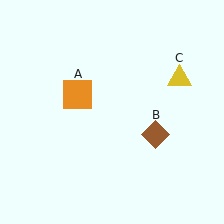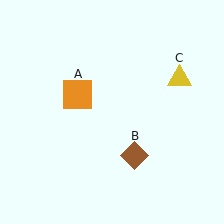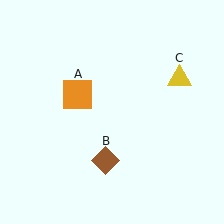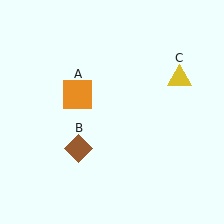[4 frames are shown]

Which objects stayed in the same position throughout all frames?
Orange square (object A) and yellow triangle (object C) remained stationary.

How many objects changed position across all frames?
1 object changed position: brown diamond (object B).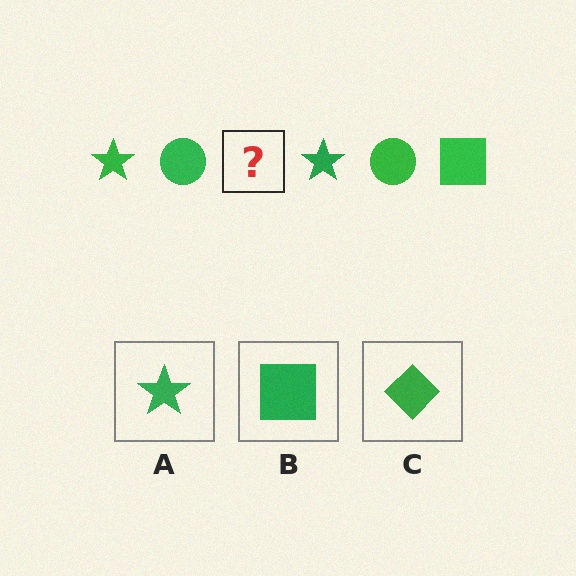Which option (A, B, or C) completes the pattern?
B.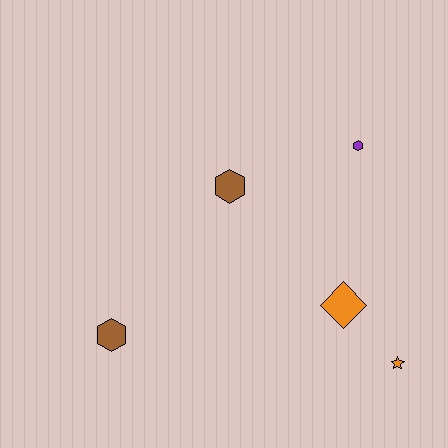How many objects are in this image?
There are 5 objects.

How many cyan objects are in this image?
There are no cyan objects.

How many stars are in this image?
There is 1 star.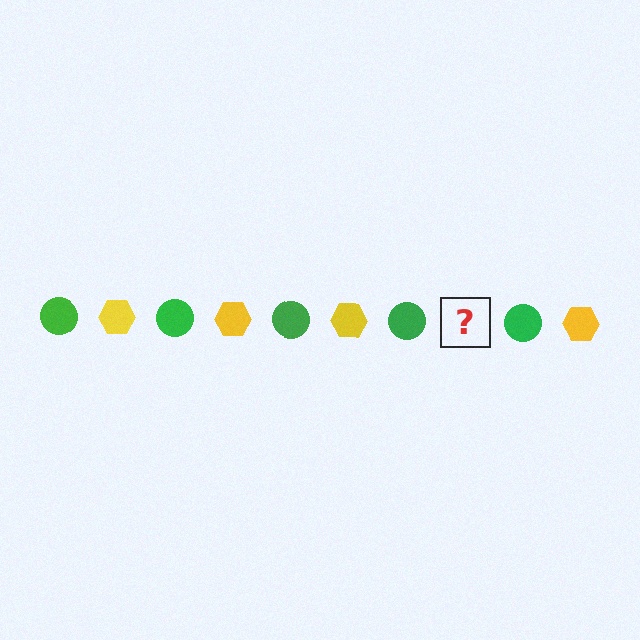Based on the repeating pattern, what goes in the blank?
The blank should be a yellow hexagon.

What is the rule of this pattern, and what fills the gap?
The rule is that the pattern alternates between green circle and yellow hexagon. The gap should be filled with a yellow hexagon.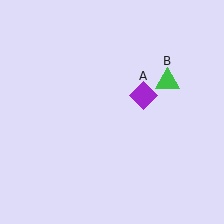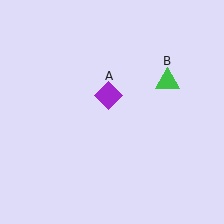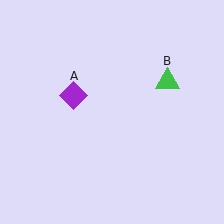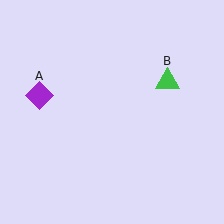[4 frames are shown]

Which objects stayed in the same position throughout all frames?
Green triangle (object B) remained stationary.